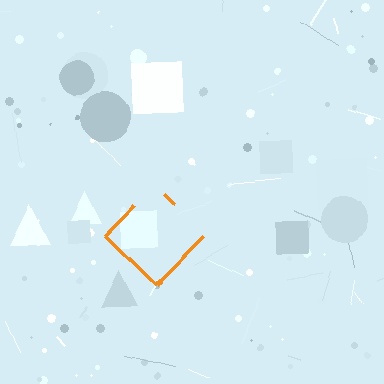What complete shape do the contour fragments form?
The contour fragments form a diamond.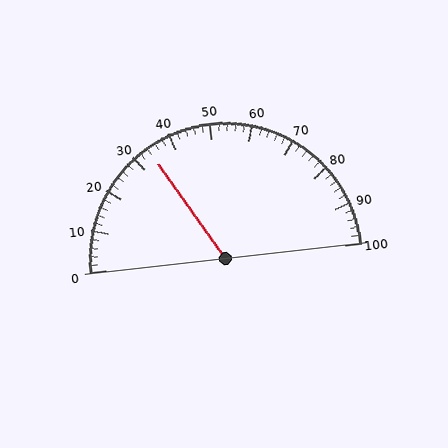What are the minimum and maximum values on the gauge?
The gauge ranges from 0 to 100.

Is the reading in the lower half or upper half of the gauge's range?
The reading is in the lower half of the range (0 to 100).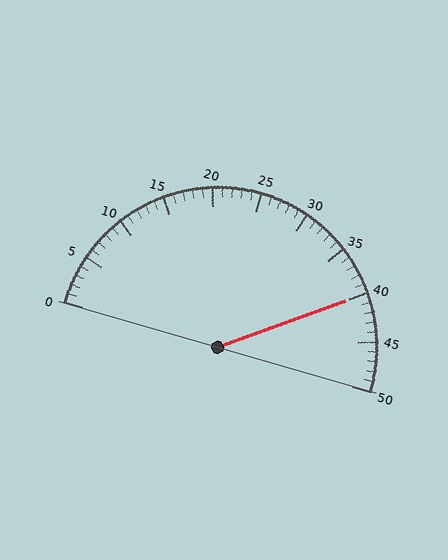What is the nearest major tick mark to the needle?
The nearest major tick mark is 40.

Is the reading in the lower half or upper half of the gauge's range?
The reading is in the upper half of the range (0 to 50).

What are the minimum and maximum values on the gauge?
The gauge ranges from 0 to 50.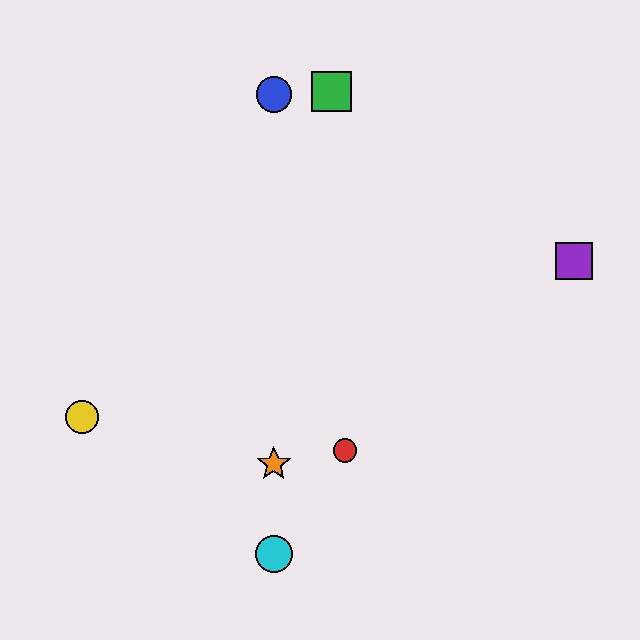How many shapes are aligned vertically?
3 shapes (the blue circle, the orange star, the cyan circle) are aligned vertically.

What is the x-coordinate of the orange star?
The orange star is at x≈274.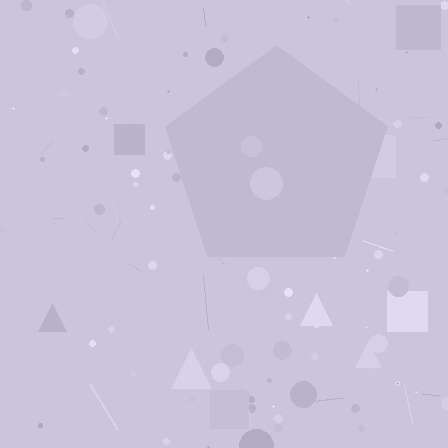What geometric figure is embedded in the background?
A pentagon is embedded in the background.